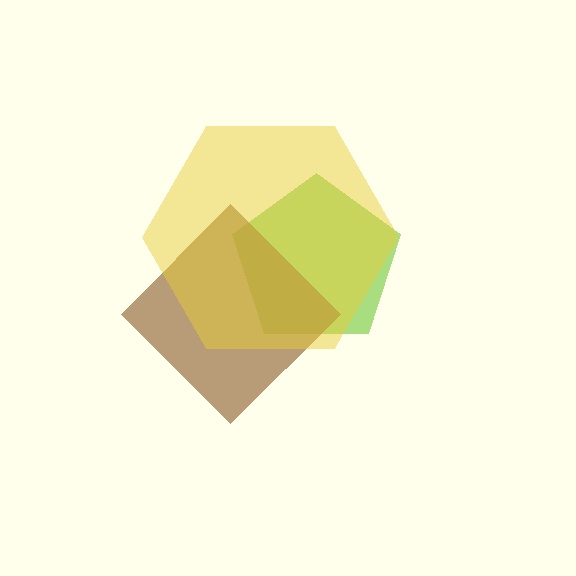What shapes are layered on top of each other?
The layered shapes are: a lime pentagon, a brown diamond, a yellow hexagon.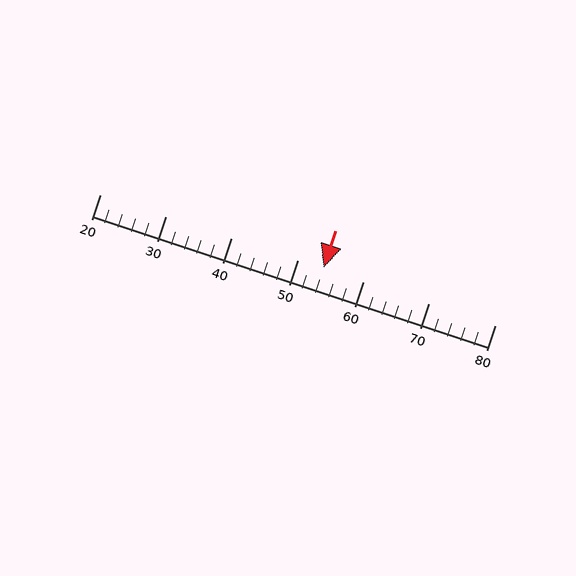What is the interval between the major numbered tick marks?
The major tick marks are spaced 10 units apart.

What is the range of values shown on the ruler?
The ruler shows values from 20 to 80.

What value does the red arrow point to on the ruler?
The red arrow points to approximately 54.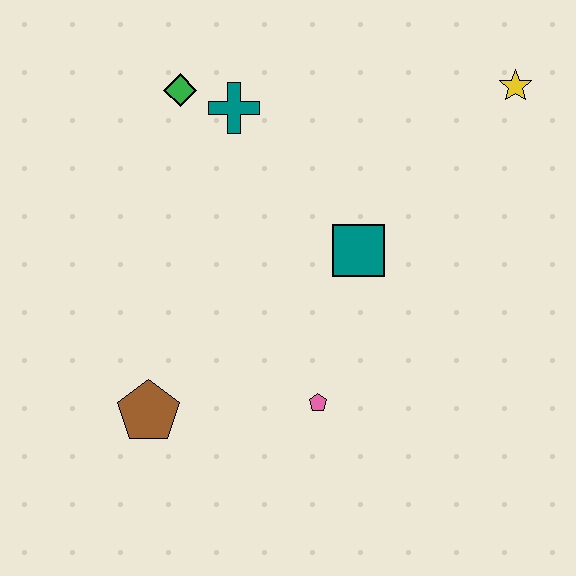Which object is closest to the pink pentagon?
The teal square is closest to the pink pentagon.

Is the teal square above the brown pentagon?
Yes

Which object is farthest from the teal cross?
The brown pentagon is farthest from the teal cross.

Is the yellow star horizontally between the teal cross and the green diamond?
No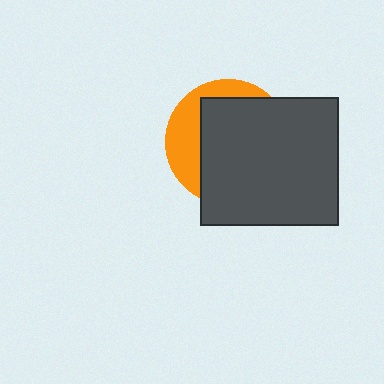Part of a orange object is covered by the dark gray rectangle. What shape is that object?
It is a circle.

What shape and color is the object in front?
The object in front is a dark gray rectangle.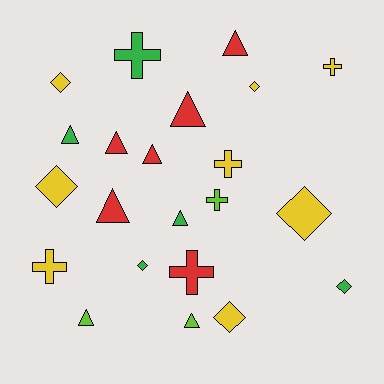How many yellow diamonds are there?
There are 5 yellow diamonds.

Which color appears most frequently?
Yellow, with 8 objects.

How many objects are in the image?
There are 22 objects.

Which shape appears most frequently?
Triangle, with 9 objects.